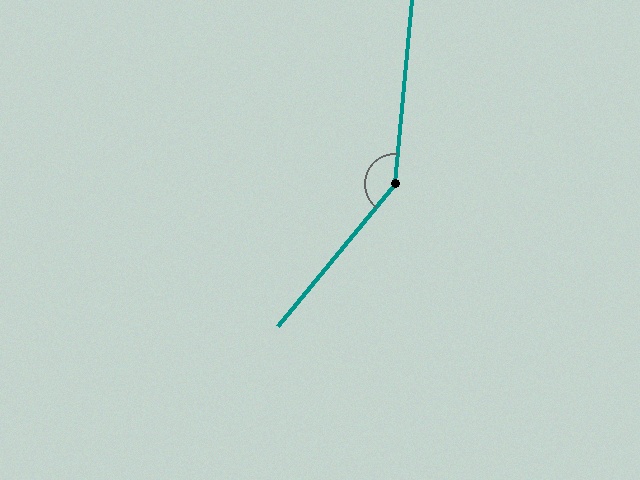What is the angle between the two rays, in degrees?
Approximately 146 degrees.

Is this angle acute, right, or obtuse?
It is obtuse.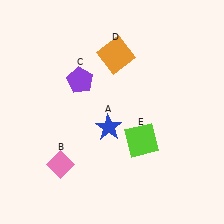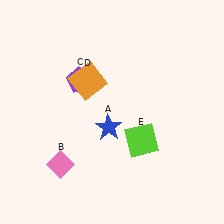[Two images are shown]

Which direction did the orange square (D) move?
The orange square (D) moved left.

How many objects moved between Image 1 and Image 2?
1 object moved between the two images.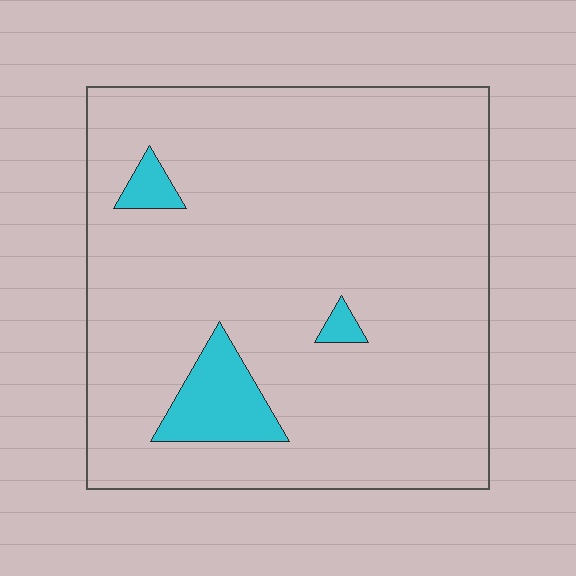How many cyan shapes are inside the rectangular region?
3.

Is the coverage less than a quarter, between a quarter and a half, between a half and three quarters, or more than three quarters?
Less than a quarter.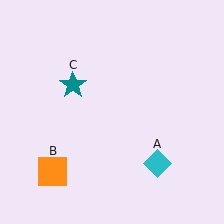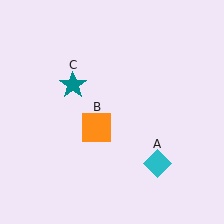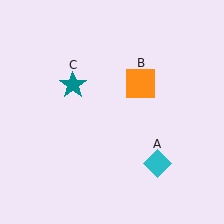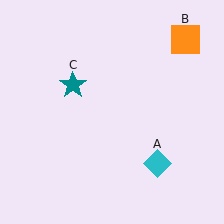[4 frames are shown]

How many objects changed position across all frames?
1 object changed position: orange square (object B).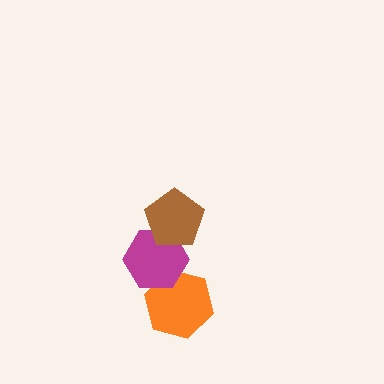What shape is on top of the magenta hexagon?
The brown pentagon is on top of the magenta hexagon.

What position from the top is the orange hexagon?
The orange hexagon is 3rd from the top.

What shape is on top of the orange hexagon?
The magenta hexagon is on top of the orange hexagon.